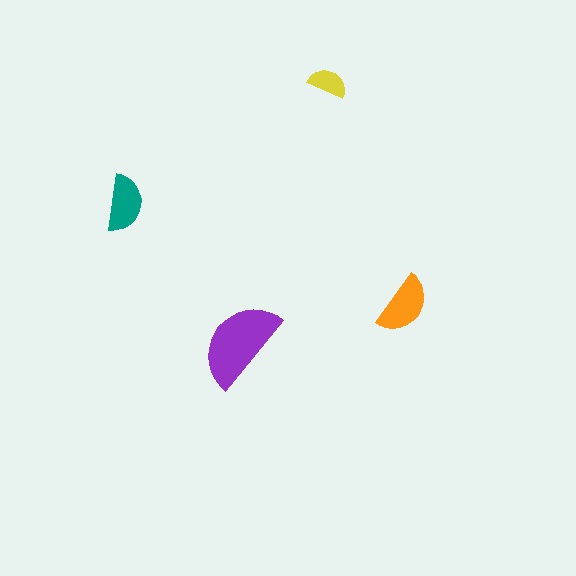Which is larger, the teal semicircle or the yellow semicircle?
The teal one.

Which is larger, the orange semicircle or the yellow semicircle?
The orange one.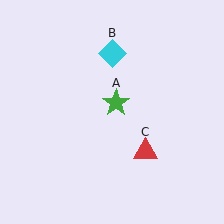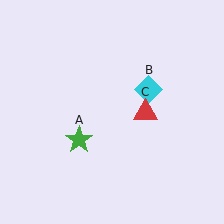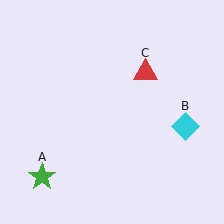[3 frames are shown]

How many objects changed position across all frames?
3 objects changed position: green star (object A), cyan diamond (object B), red triangle (object C).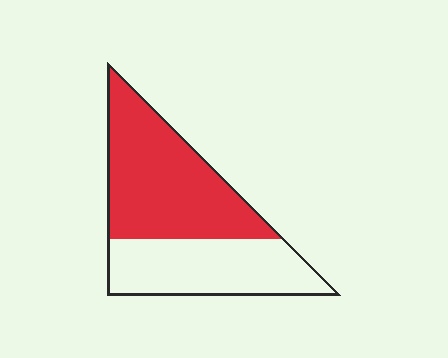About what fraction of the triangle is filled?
About three fifths (3/5).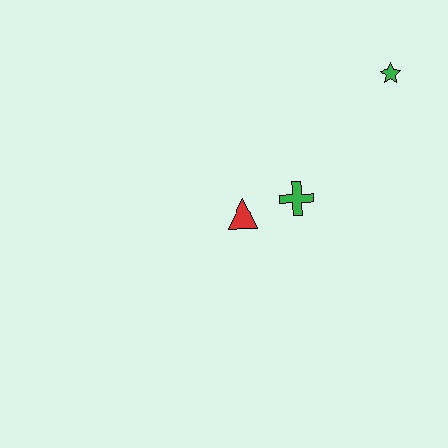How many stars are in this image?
There is 1 star.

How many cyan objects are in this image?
There are no cyan objects.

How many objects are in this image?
There are 3 objects.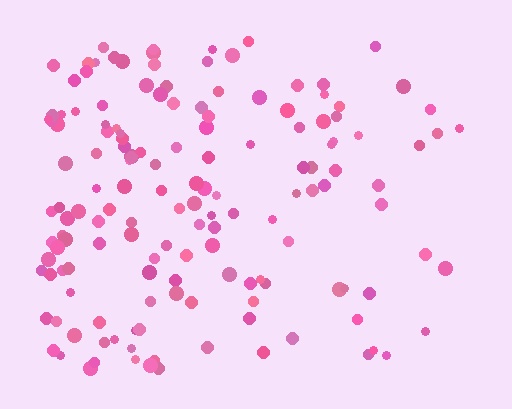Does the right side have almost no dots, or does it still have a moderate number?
Still a moderate number, just noticeably fewer than the left.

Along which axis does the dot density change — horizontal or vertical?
Horizontal.